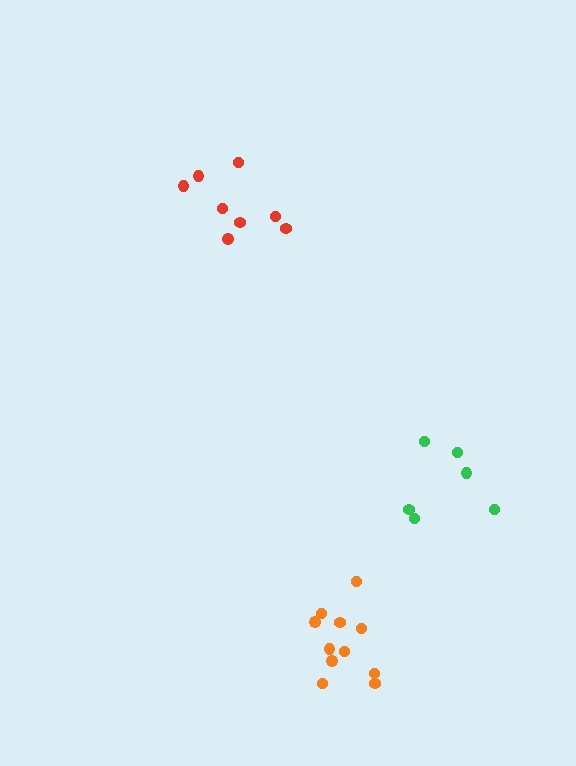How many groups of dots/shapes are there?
There are 3 groups.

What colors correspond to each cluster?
The clusters are colored: green, orange, red.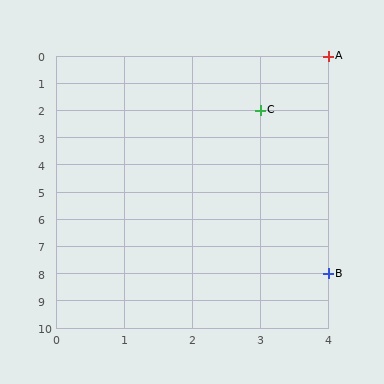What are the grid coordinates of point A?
Point A is at grid coordinates (4, 0).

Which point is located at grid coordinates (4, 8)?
Point B is at (4, 8).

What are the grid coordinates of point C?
Point C is at grid coordinates (3, 2).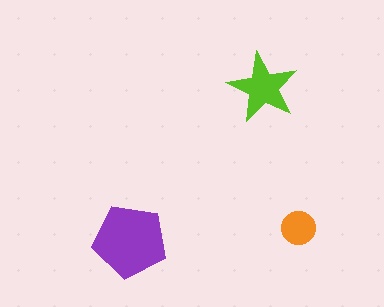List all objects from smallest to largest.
The orange circle, the lime star, the purple pentagon.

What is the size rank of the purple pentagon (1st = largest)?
1st.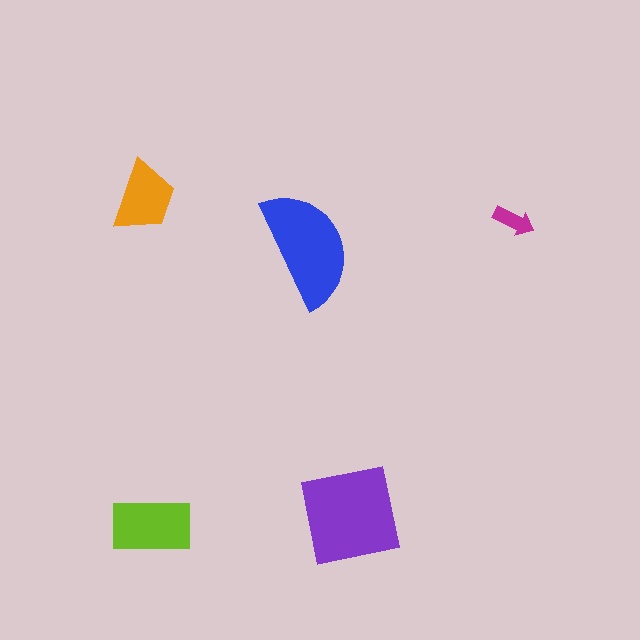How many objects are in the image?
There are 5 objects in the image.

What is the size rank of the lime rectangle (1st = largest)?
3rd.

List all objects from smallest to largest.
The magenta arrow, the orange trapezoid, the lime rectangle, the blue semicircle, the purple square.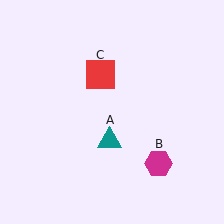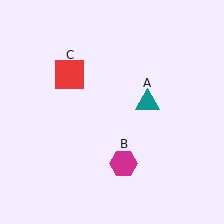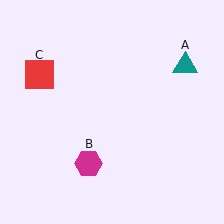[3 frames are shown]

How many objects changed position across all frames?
3 objects changed position: teal triangle (object A), magenta hexagon (object B), red square (object C).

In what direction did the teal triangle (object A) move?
The teal triangle (object A) moved up and to the right.